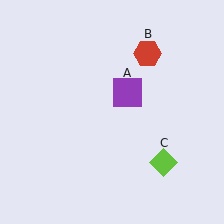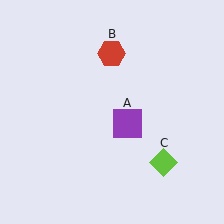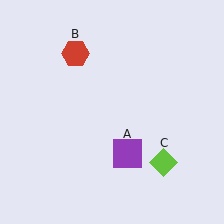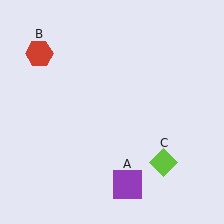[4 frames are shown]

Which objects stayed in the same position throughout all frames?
Lime diamond (object C) remained stationary.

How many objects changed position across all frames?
2 objects changed position: purple square (object A), red hexagon (object B).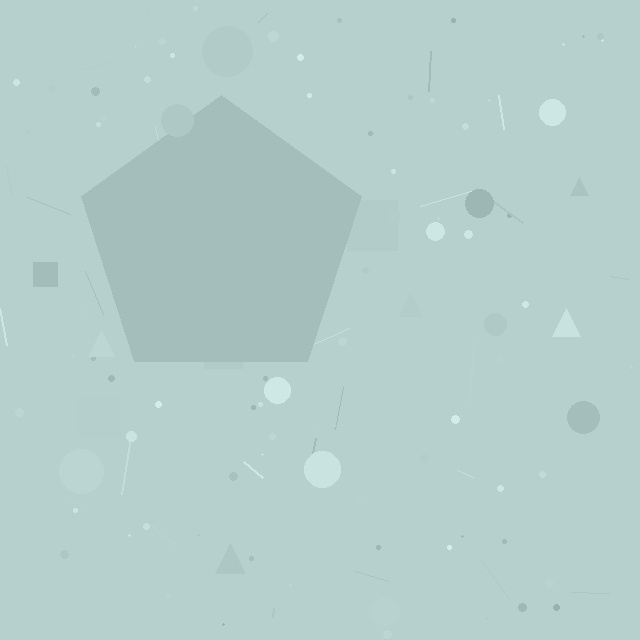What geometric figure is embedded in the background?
A pentagon is embedded in the background.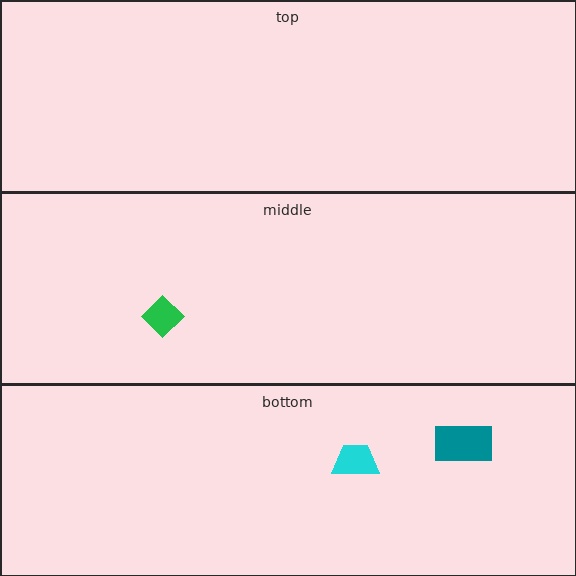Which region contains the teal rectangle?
The bottom region.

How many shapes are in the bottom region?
2.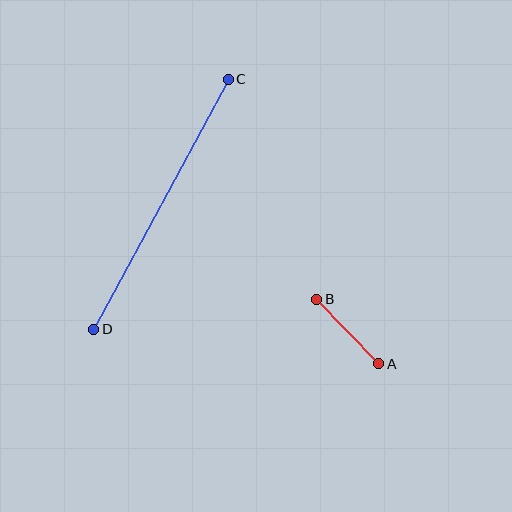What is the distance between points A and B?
The distance is approximately 90 pixels.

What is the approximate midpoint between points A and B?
The midpoint is at approximately (348, 331) pixels.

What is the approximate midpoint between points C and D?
The midpoint is at approximately (161, 204) pixels.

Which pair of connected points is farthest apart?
Points C and D are farthest apart.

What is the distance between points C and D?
The distance is approximately 284 pixels.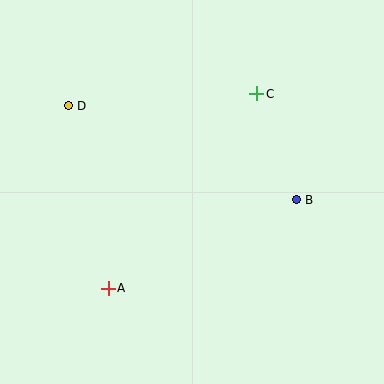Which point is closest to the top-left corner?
Point D is closest to the top-left corner.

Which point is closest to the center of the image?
Point B at (296, 200) is closest to the center.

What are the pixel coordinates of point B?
Point B is at (296, 200).